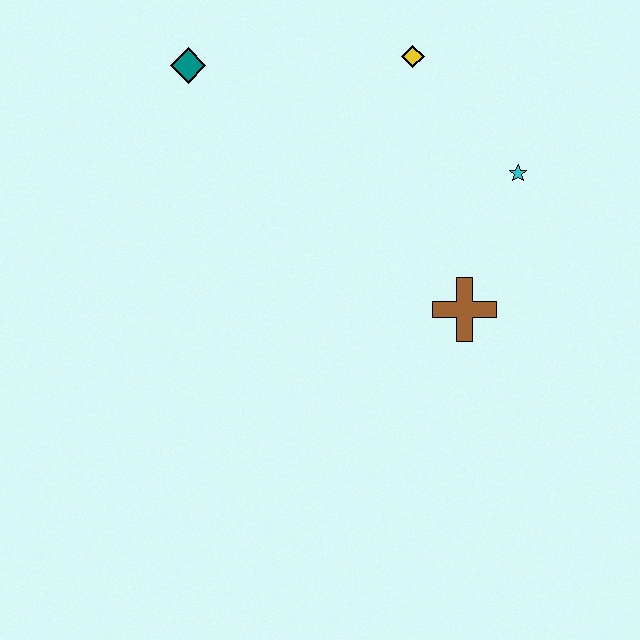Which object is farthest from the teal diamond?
The brown cross is farthest from the teal diamond.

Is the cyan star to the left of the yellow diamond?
No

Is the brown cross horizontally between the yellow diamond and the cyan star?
Yes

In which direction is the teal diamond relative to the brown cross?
The teal diamond is to the left of the brown cross.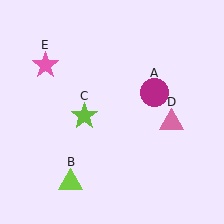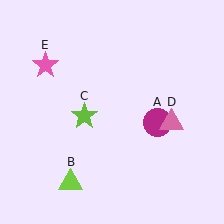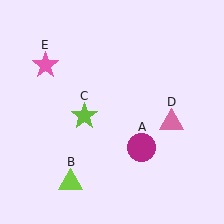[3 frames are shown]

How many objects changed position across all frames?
1 object changed position: magenta circle (object A).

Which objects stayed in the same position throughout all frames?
Lime triangle (object B) and lime star (object C) and pink triangle (object D) and pink star (object E) remained stationary.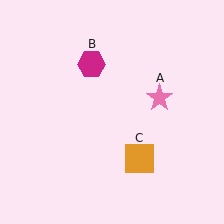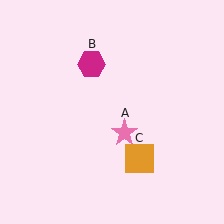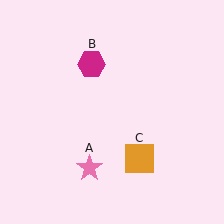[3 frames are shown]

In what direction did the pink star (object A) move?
The pink star (object A) moved down and to the left.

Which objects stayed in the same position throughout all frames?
Magenta hexagon (object B) and orange square (object C) remained stationary.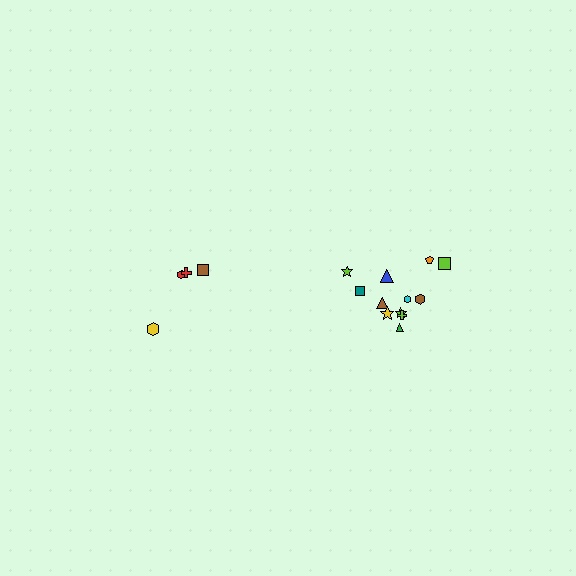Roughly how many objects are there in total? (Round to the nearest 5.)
Roughly 15 objects in total.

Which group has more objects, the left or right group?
The right group.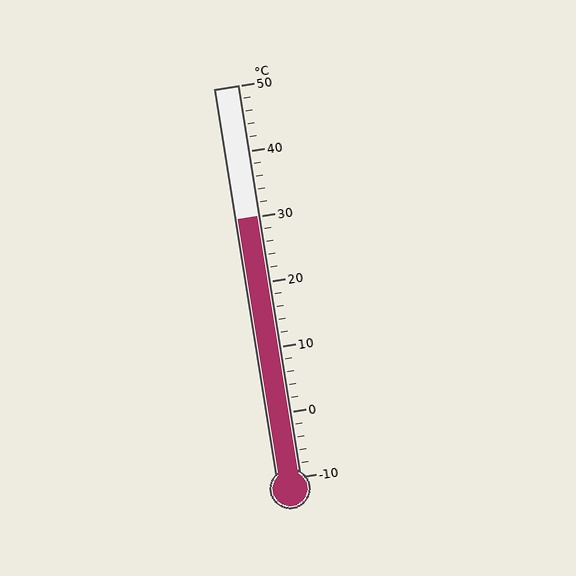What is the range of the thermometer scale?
The thermometer scale ranges from -10°C to 50°C.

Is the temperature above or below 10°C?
The temperature is above 10°C.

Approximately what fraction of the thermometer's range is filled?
The thermometer is filled to approximately 65% of its range.